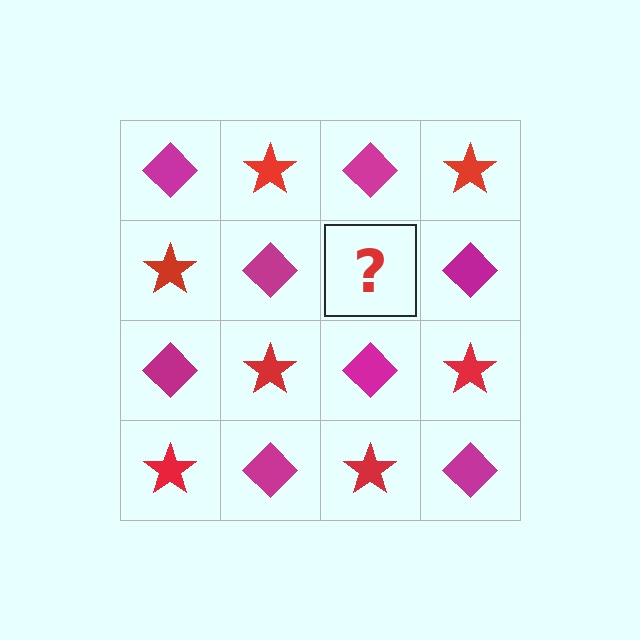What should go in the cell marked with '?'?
The missing cell should contain a red star.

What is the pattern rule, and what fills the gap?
The rule is that it alternates magenta diamond and red star in a checkerboard pattern. The gap should be filled with a red star.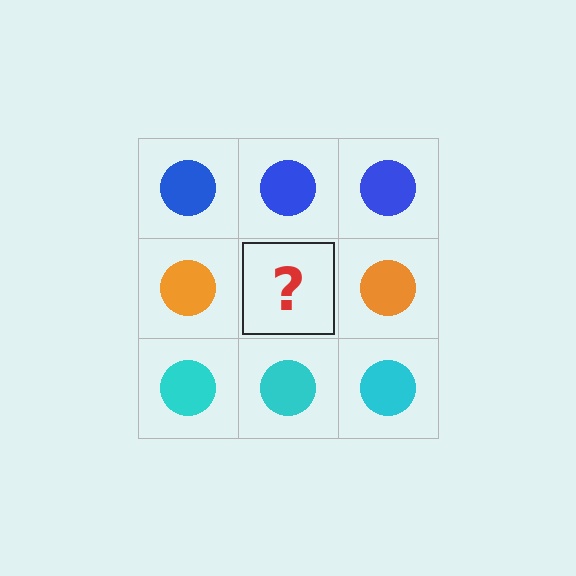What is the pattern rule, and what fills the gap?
The rule is that each row has a consistent color. The gap should be filled with an orange circle.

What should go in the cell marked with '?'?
The missing cell should contain an orange circle.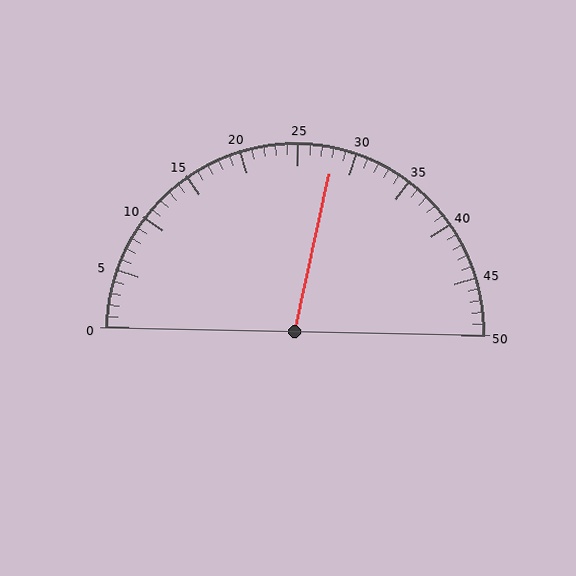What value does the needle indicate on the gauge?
The needle indicates approximately 28.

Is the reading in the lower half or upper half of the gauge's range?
The reading is in the upper half of the range (0 to 50).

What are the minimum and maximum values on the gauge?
The gauge ranges from 0 to 50.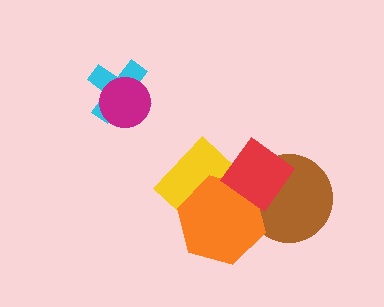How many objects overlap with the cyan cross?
1 object overlaps with the cyan cross.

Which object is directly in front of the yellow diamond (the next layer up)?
The orange hexagon is directly in front of the yellow diamond.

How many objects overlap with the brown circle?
2 objects overlap with the brown circle.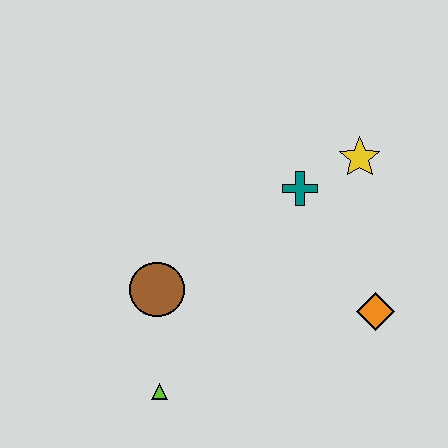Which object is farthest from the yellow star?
The lime triangle is farthest from the yellow star.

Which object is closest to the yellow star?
The teal cross is closest to the yellow star.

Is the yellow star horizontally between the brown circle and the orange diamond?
Yes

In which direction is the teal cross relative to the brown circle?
The teal cross is to the right of the brown circle.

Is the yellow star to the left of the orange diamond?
Yes